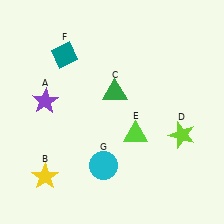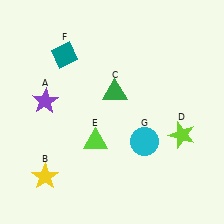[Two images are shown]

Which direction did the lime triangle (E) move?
The lime triangle (E) moved left.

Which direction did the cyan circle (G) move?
The cyan circle (G) moved right.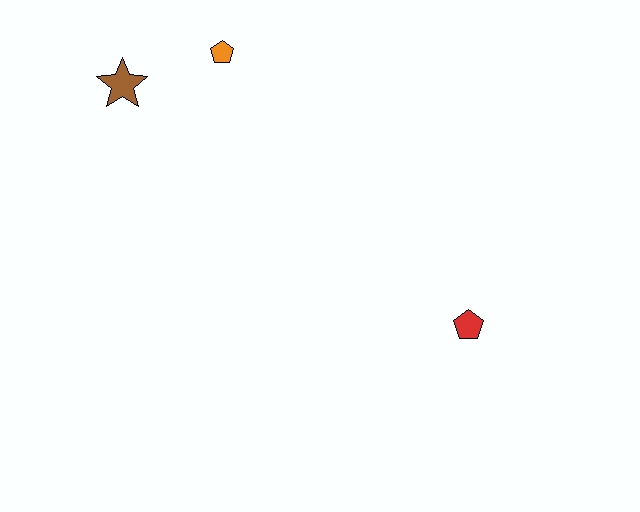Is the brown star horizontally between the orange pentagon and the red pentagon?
No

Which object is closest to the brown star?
The orange pentagon is closest to the brown star.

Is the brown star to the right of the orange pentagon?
No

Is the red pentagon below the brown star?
Yes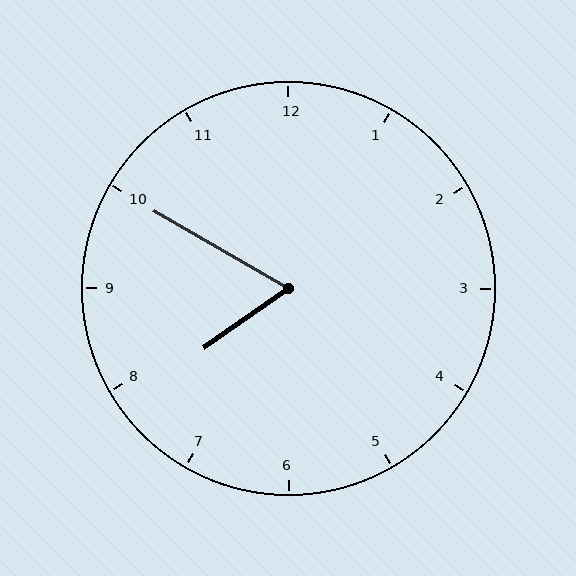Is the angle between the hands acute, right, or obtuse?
It is acute.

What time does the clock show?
7:50.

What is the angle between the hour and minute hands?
Approximately 65 degrees.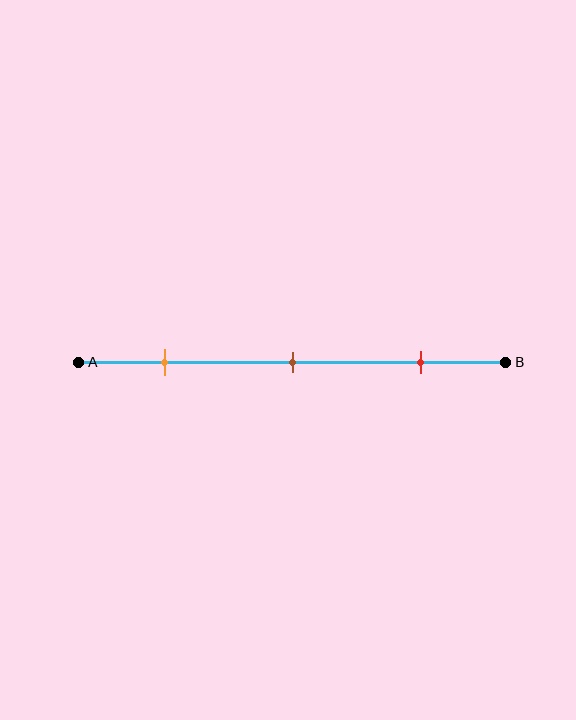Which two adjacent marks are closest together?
The orange and brown marks are the closest adjacent pair.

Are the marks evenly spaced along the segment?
Yes, the marks are approximately evenly spaced.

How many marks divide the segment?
There are 3 marks dividing the segment.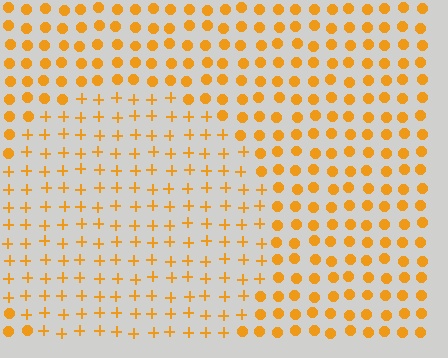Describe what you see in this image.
The image is filled with small orange elements arranged in a uniform grid. A circle-shaped region contains plus signs, while the surrounding area contains circles. The boundary is defined purely by the change in element shape.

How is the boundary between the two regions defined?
The boundary is defined by a change in element shape: plus signs inside vs. circles outside. All elements share the same color and spacing.